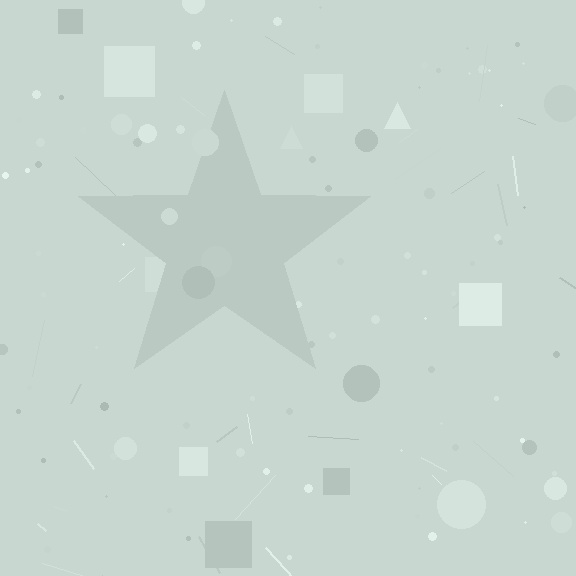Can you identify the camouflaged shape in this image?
The camouflaged shape is a star.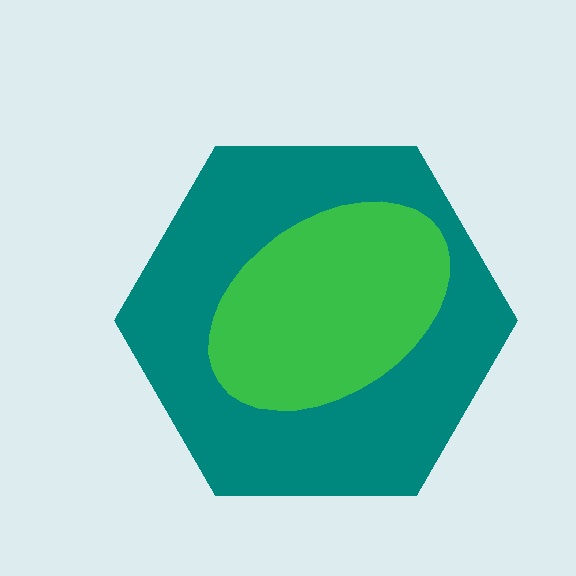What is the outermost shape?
The teal hexagon.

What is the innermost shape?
The green ellipse.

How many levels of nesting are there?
2.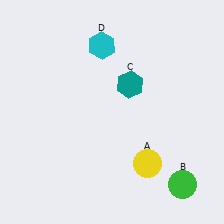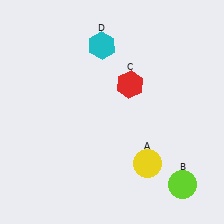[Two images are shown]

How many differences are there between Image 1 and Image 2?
There are 2 differences between the two images.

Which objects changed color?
B changed from green to lime. C changed from teal to red.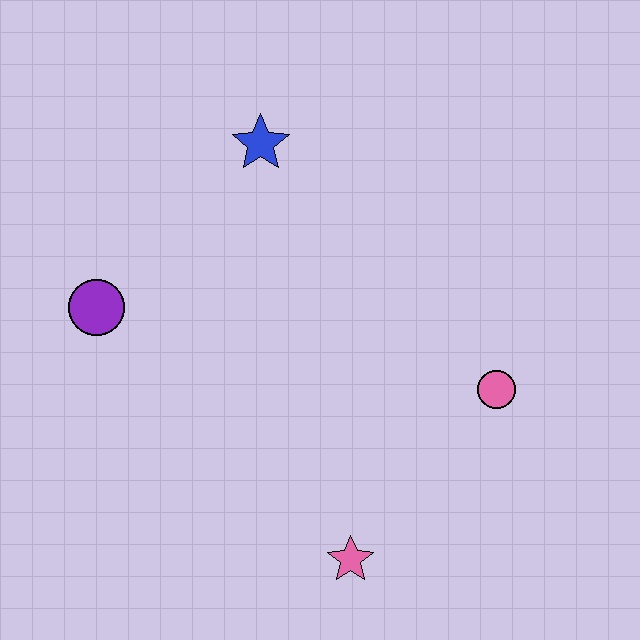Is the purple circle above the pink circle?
Yes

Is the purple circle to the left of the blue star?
Yes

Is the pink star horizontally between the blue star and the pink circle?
Yes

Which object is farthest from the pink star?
The blue star is farthest from the pink star.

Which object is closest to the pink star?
The pink circle is closest to the pink star.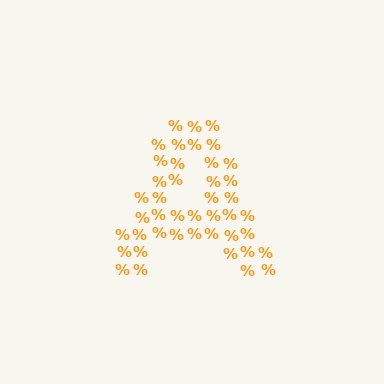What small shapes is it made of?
It is made of small percent signs.